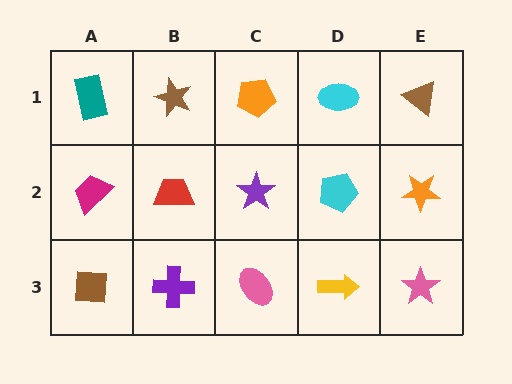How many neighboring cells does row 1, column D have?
3.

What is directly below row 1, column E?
An orange star.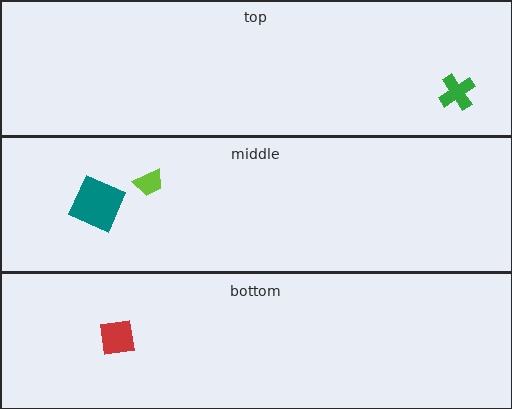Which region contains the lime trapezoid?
The middle region.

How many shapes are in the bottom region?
1.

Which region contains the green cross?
The top region.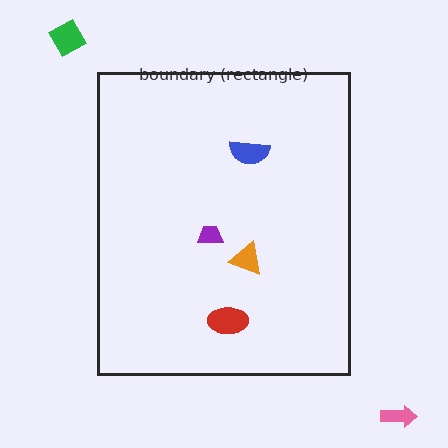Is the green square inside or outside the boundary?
Outside.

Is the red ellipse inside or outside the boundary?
Inside.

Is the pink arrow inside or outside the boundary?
Outside.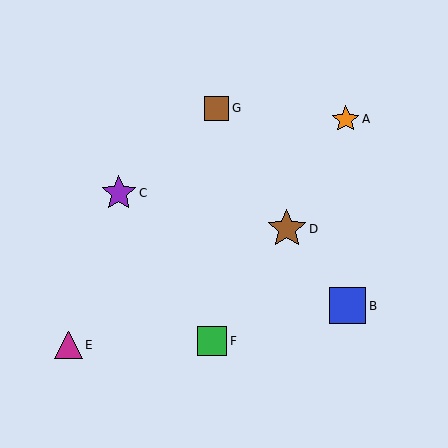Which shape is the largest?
The brown star (labeled D) is the largest.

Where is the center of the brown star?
The center of the brown star is at (287, 229).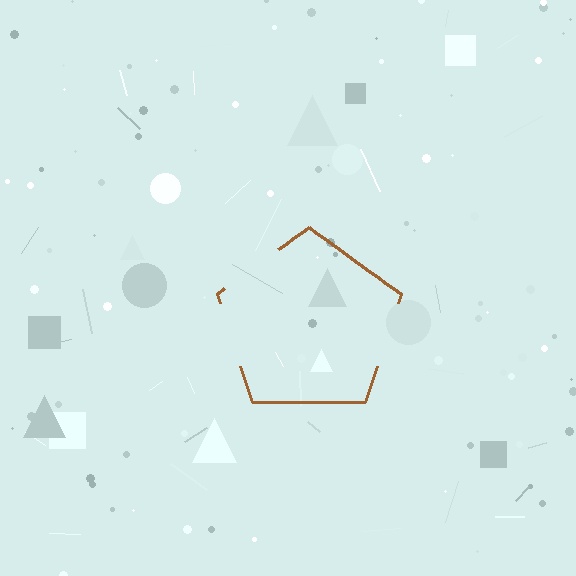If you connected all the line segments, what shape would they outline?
They would outline a pentagon.